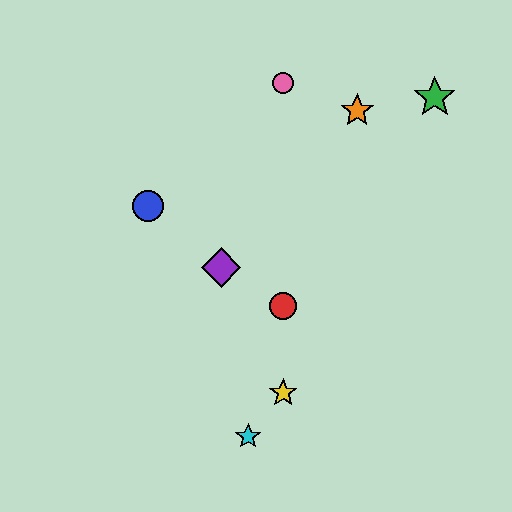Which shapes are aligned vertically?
The red circle, the yellow star, the pink circle are aligned vertically.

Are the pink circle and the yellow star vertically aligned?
Yes, both are at x≈283.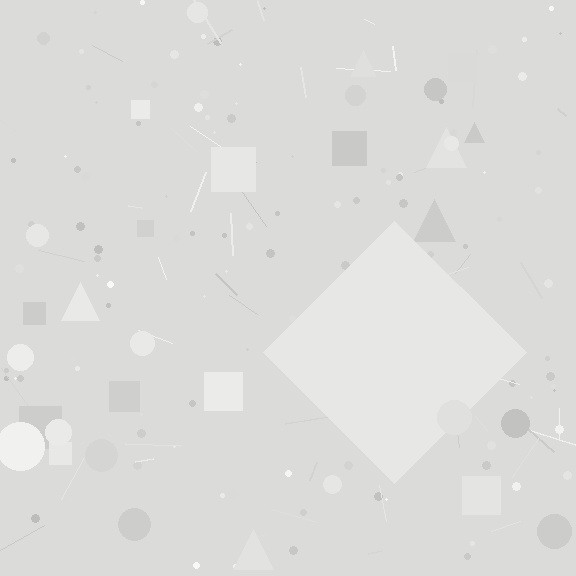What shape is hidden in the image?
A diamond is hidden in the image.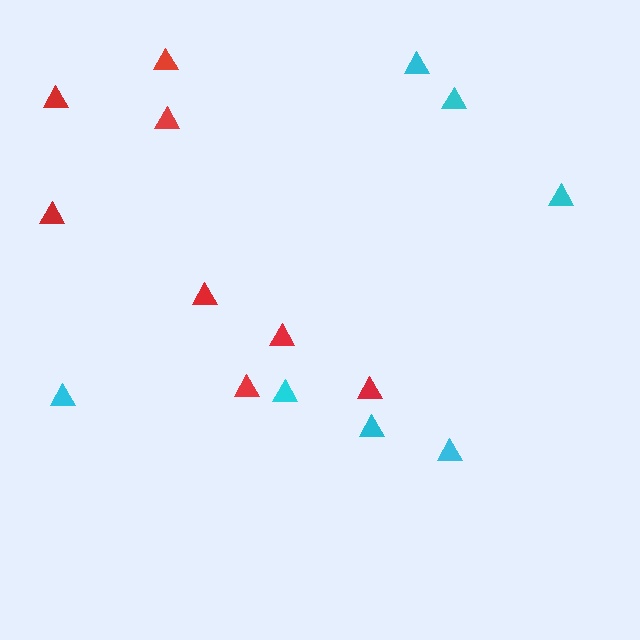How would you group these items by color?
There are 2 groups: one group of red triangles (8) and one group of cyan triangles (7).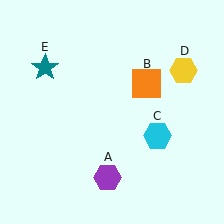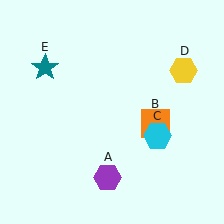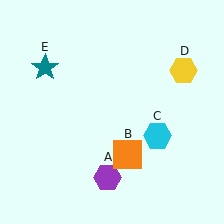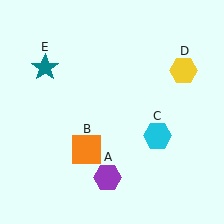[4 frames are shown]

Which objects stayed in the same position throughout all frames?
Purple hexagon (object A) and cyan hexagon (object C) and yellow hexagon (object D) and teal star (object E) remained stationary.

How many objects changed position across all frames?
1 object changed position: orange square (object B).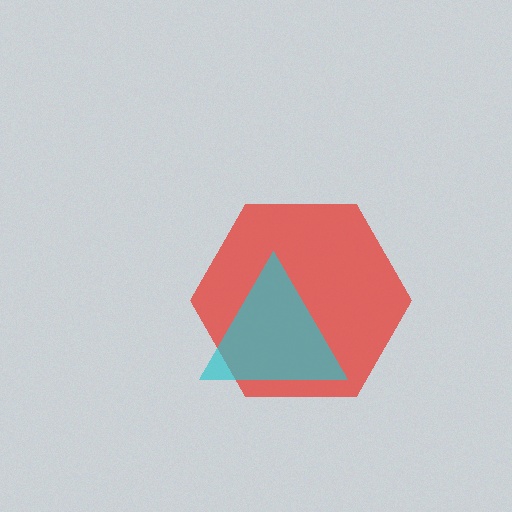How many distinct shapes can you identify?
There are 2 distinct shapes: a red hexagon, a cyan triangle.